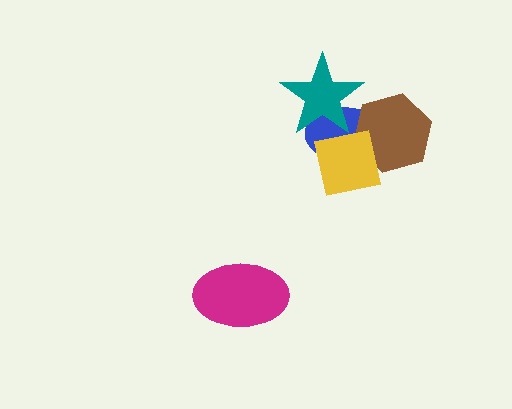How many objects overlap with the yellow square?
2 objects overlap with the yellow square.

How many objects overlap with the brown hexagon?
2 objects overlap with the brown hexagon.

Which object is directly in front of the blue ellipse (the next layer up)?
The brown hexagon is directly in front of the blue ellipse.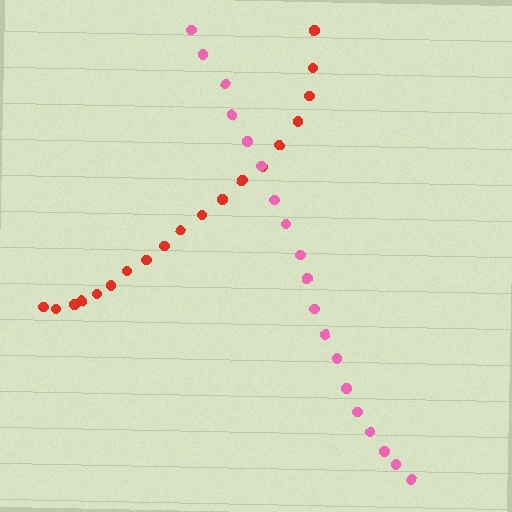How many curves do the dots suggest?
There are 2 distinct paths.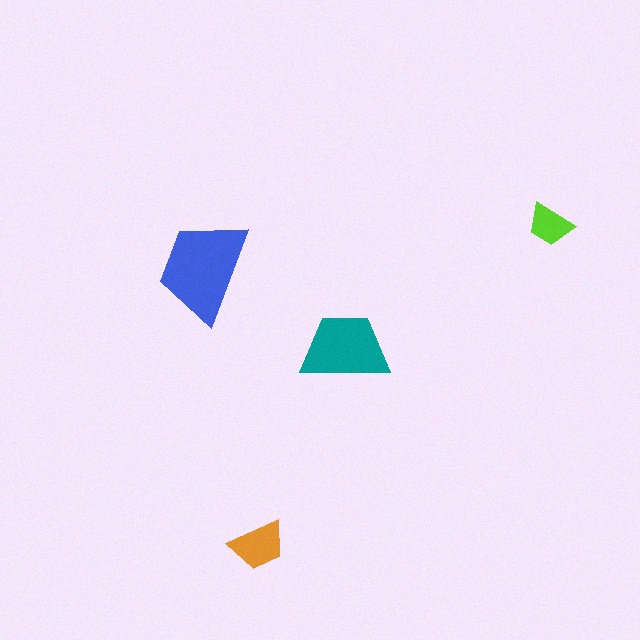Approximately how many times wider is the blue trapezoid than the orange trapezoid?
About 2 times wider.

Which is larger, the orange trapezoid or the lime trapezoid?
The orange one.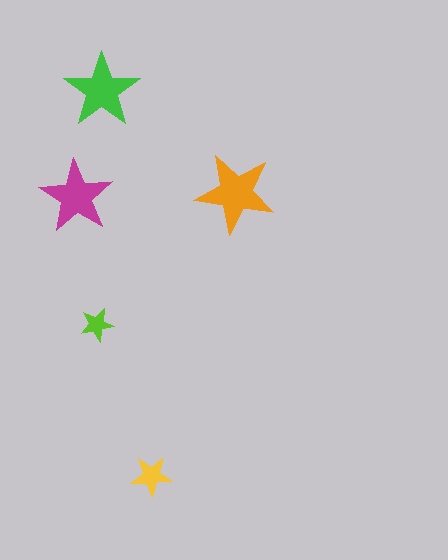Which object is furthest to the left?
The magenta star is leftmost.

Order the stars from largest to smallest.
the orange one, the green one, the magenta one, the yellow one, the lime one.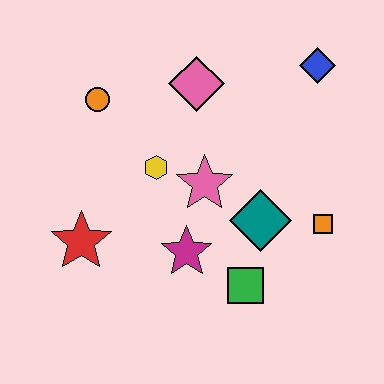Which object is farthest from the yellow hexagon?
The blue diamond is farthest from the yellow hexagon.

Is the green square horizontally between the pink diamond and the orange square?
Yes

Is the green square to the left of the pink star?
No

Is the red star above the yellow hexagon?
No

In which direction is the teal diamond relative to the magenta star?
The teal diamond is to the right of the magenta star.